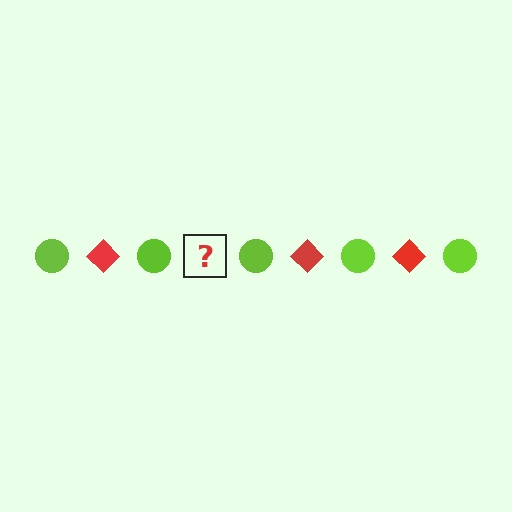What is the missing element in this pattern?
The missing element is a red diamond.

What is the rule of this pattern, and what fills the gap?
The rule is that the pattern alternates between lime circle and red diamond. The gap should be filled with a red diamond.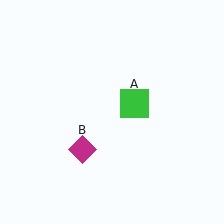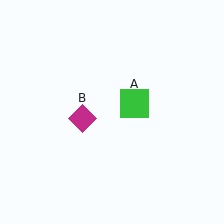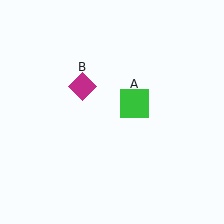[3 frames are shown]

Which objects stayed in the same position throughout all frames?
Green square (object A) remained stationary.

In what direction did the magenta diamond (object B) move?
The magenta diamond (object B) moved up.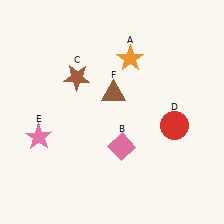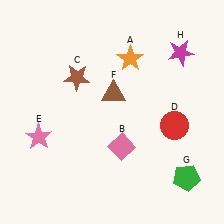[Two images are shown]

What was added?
A green pentagon (G), a magenta star (H) were added in Image 2.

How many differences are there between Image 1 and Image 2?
There are 2 differences between the two images.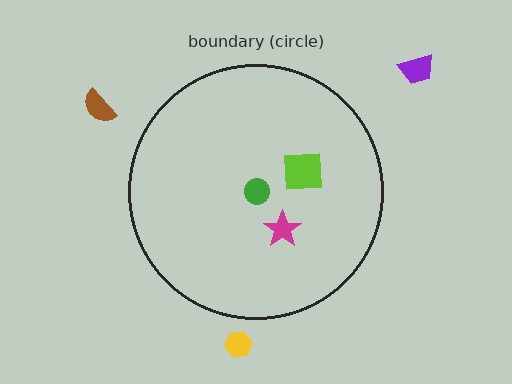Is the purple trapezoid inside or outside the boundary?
Outside.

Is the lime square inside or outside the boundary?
Inside.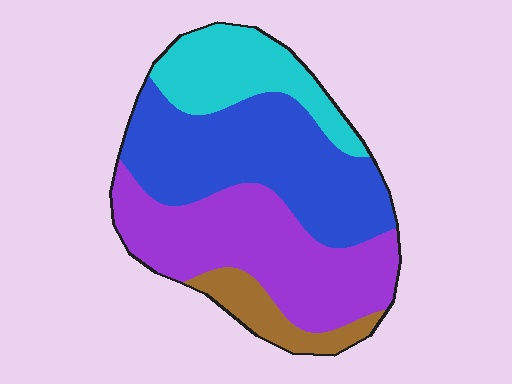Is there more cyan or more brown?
Cyan.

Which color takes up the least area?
Brown, at roughly 10%.